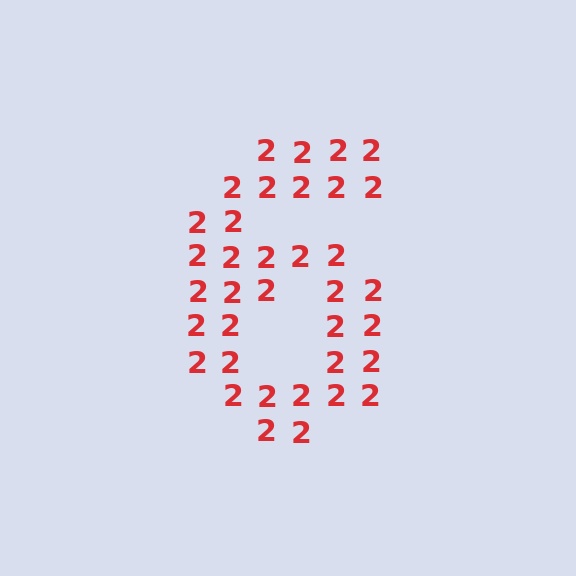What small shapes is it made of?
It is made of small digit 2's.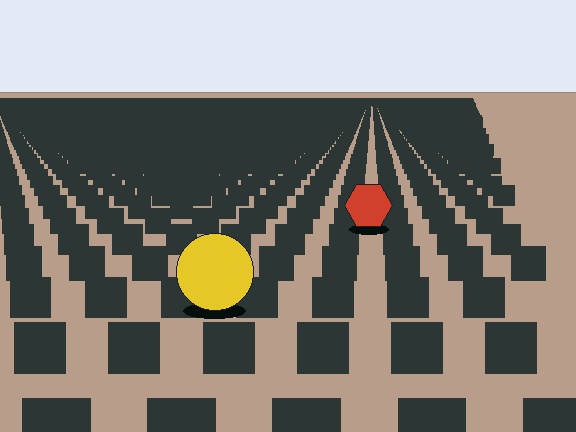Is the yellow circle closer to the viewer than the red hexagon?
Yes. The yellow circle is closer — you can tell from the texture gradient: the ground texture is coarser near it.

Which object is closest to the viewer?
The yellow circle is closest. The texture marks near it are larger and more spread out.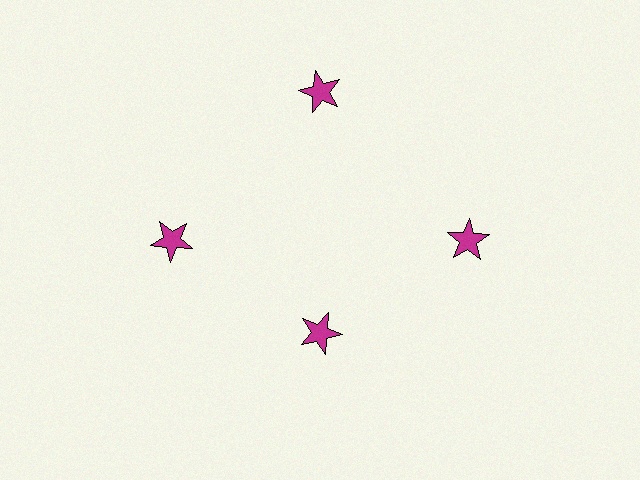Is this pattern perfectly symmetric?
No. The 4 magenta stars are arranged in a ring, but one element near the 6 o'clock position is pulled inward toward the center, breaking the 4-fold rotational symmetry.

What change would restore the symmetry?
The symmetry would be restored by moving it outward, back onto the ring so that all 4 stars sit at equal angles and equal distance from the center.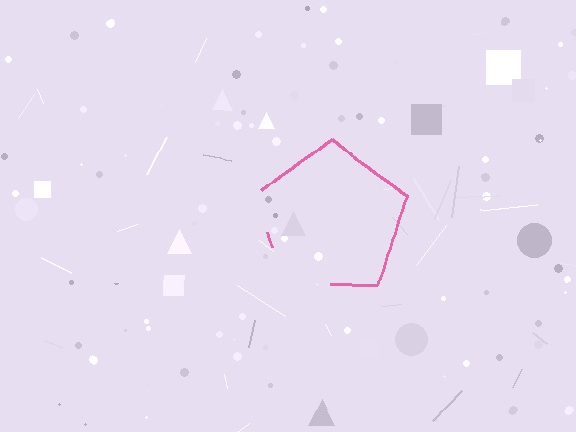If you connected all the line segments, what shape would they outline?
They would outline a pentagon.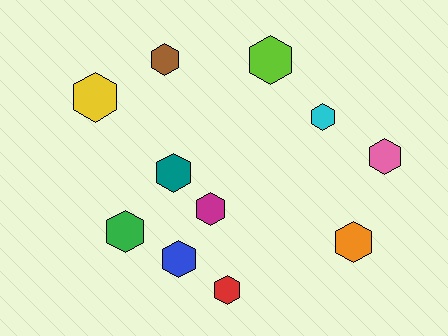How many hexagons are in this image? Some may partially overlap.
There are 11 hexagons.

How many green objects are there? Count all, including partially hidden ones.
There is 1 green object.